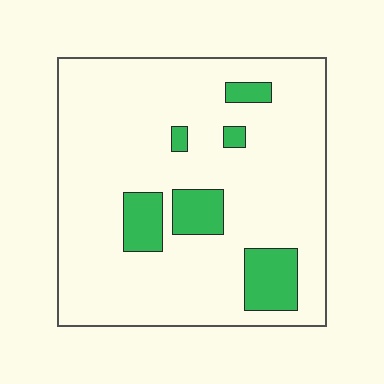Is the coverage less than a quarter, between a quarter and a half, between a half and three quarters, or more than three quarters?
Less than a quarter.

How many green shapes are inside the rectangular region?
6.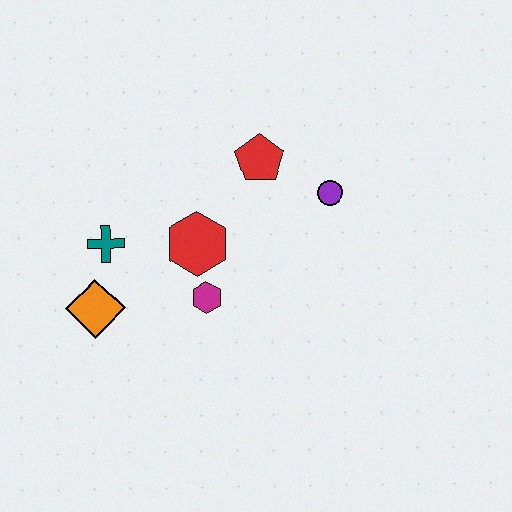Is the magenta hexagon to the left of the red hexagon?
No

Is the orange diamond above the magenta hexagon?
No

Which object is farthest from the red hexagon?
The purple circle is farthest from the red hexagon.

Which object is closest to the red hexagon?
The magenta hexagon is closest to the red hexagon.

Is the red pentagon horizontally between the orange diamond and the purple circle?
Yes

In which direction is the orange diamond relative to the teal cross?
The orange diamond is below the teal cross.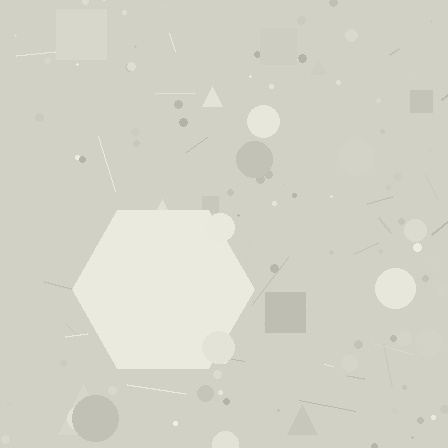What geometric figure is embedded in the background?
A hexagon is embedded in the background.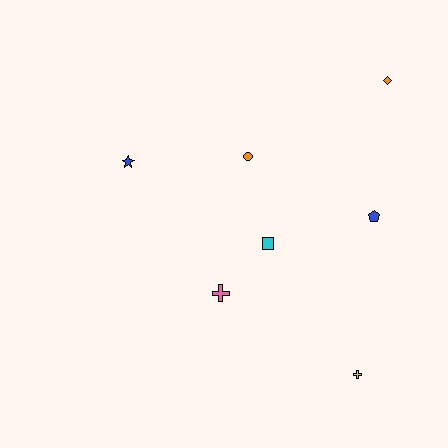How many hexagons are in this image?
There are no hexagons.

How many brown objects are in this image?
There are no brown objects.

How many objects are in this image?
There are 7 objects.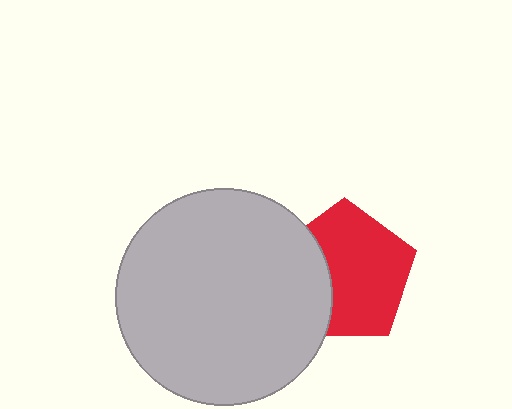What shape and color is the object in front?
The object in front is a light gray circle.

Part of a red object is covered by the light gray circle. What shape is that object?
It is a pentagon.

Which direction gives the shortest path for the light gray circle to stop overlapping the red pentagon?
Moving left gives the shortest separation.